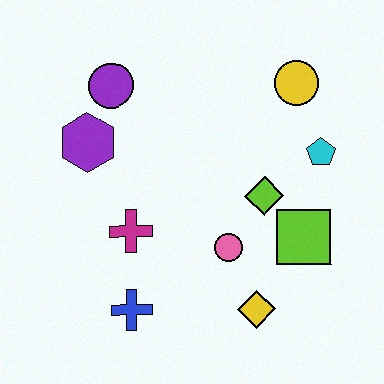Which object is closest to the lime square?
The lime diamond is closest to the lime square.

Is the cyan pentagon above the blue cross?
Yes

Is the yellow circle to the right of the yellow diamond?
Yes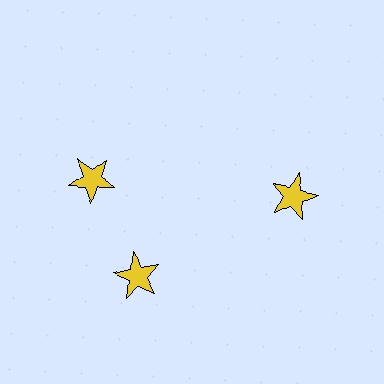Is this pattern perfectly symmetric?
No. The 3 yellow stars are arranged in a ring, but one element near the 11 o'clock position is rotated out of alignment along the ring, breaking the 3-fold rotational symmetry.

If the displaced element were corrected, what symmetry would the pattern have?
It would have 3-fold rotational symmetry — the pattern would map onto itself every 120 degrees.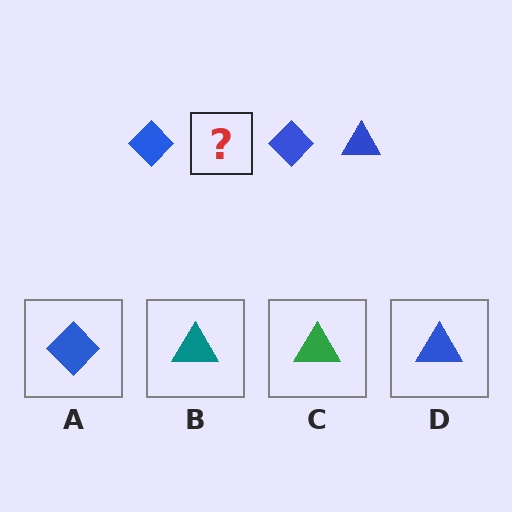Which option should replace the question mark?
Option D.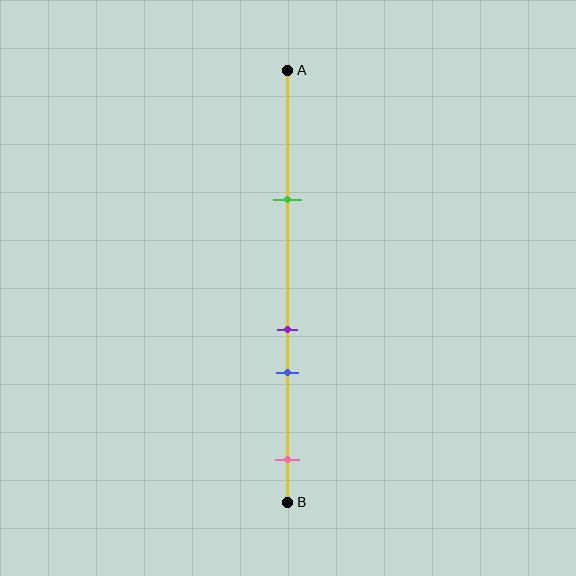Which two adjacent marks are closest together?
The purple and blue marks are the closest adjacent pair.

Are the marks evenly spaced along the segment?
No, the marks are not evenly spaced.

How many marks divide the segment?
There are 4 marks dividing the segment.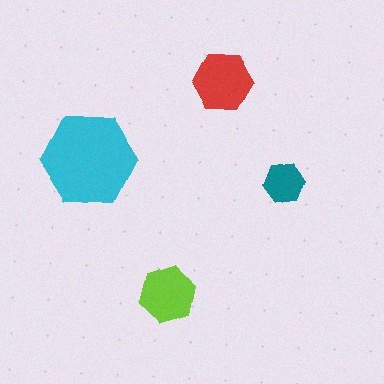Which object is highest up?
The red hexagon is topmost.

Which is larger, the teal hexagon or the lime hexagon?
The lime one.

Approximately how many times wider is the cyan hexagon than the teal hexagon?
About 2.5 times wider.